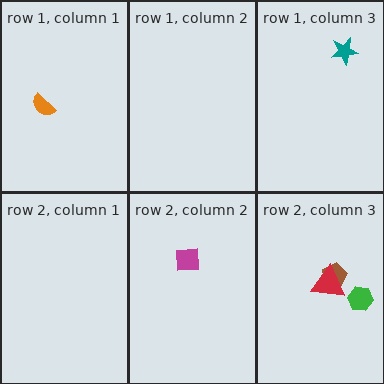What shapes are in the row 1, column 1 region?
The orange semicircle.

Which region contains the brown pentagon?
The row 2, column 3 region.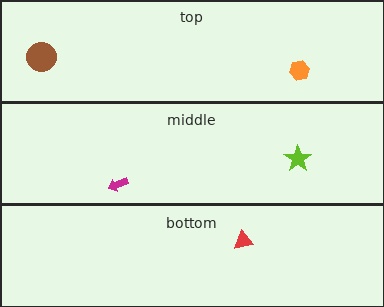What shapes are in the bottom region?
The red triangle.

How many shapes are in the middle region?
2.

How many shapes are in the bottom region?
1.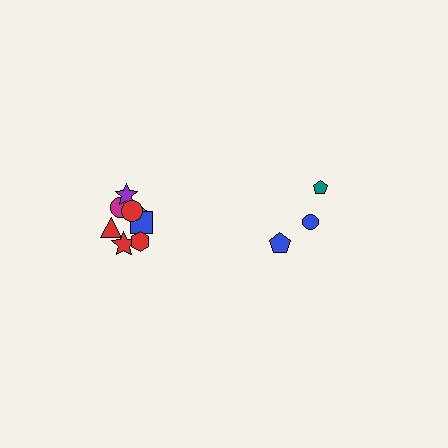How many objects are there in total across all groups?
There are 11 objects.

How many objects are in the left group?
There are 8 objects.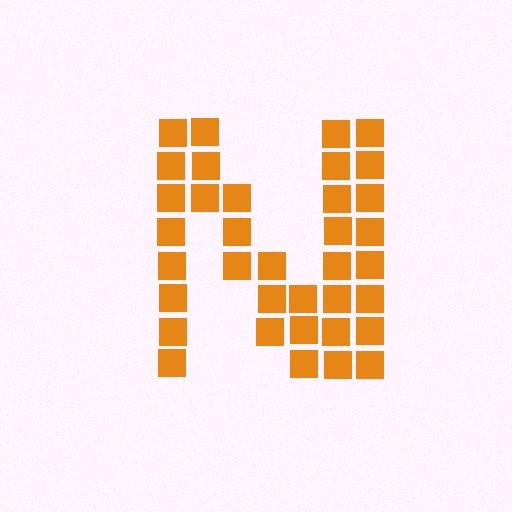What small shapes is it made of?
It is made of small squares.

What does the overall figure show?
The overall figure shows the letter N.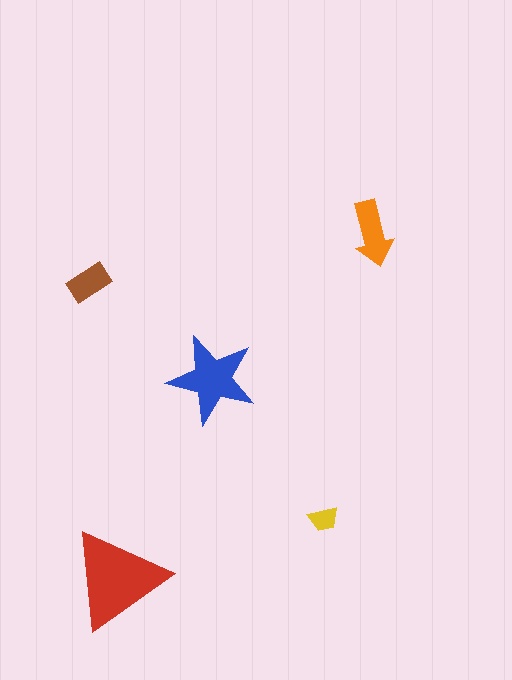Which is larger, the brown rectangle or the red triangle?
The red triangle.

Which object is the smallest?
The yellow trapezoid.